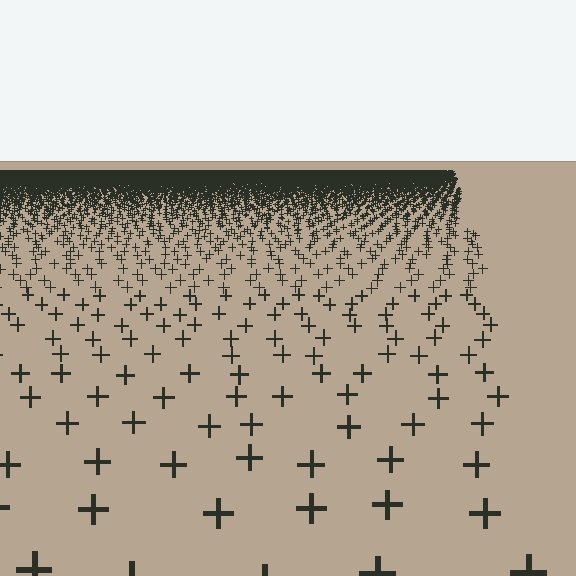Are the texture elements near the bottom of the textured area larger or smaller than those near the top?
Larger. Near the bottom, elements are closer to the viewer and appear at a bigger on-screen size.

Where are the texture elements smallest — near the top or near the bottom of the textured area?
Near the top.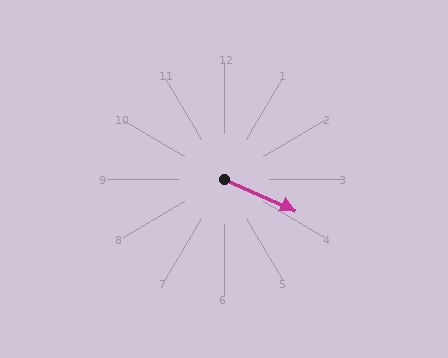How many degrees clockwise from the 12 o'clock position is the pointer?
Approximately 114 degrees.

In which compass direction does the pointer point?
Southeast.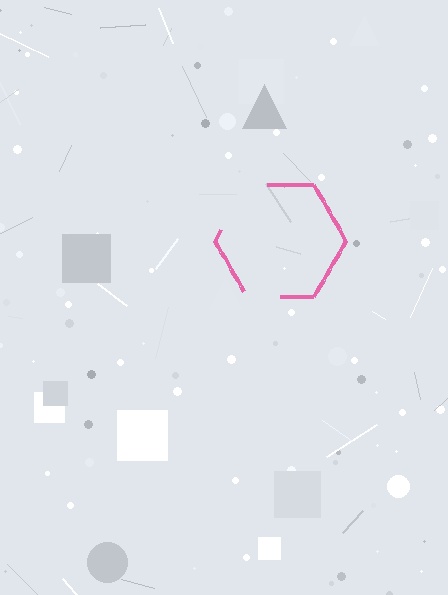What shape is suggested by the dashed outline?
The dashed outline suggests a hexagon.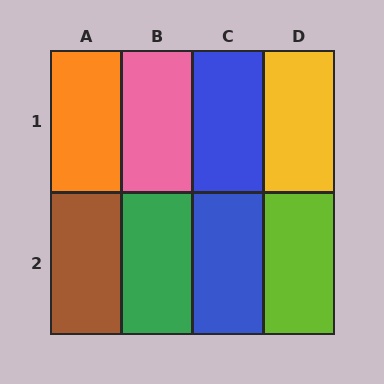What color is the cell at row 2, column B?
Green.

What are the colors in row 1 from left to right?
Orange, pink, blue, yellow.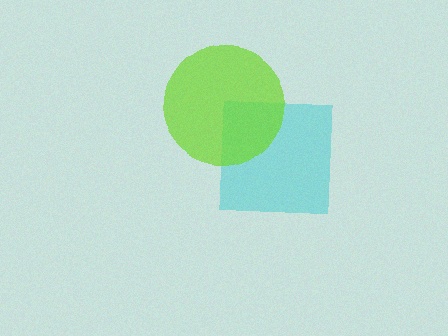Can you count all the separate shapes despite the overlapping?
Yes, there are 2 separate shapes.